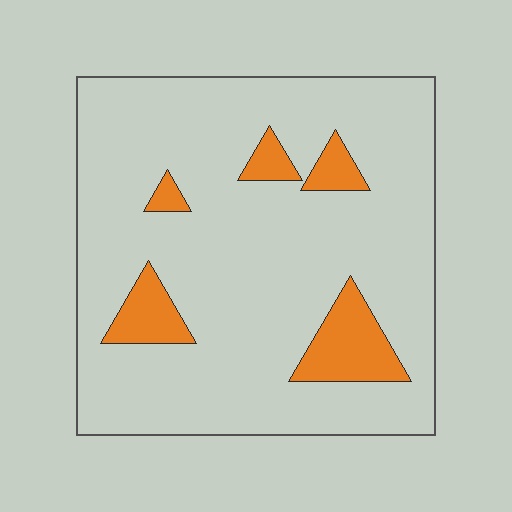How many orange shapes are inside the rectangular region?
5.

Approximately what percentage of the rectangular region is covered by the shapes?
Approximately 10%.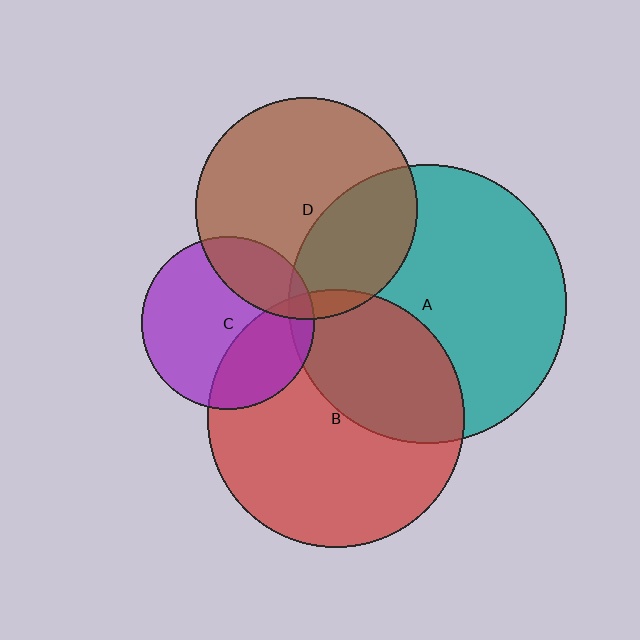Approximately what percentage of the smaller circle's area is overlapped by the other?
Approximately 35%.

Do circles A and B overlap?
Yes.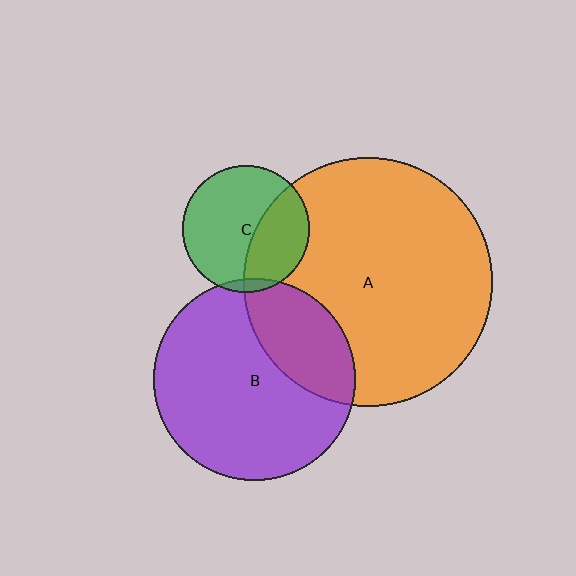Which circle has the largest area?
Circle A (orange).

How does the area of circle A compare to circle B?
Approximately 1.5 times.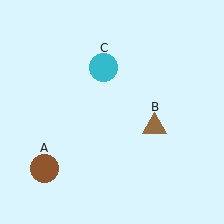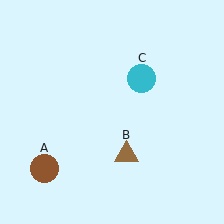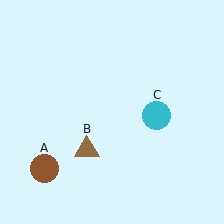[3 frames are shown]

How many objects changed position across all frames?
2 objects changed position: brown triangle (object B), cyan circle (object C).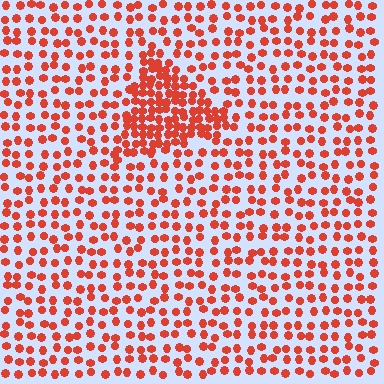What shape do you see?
I see a triangle.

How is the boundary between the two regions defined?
The boundary is defined by a change in element density (approximately 2.2x ratio). All elements are the same color, size, and shape.